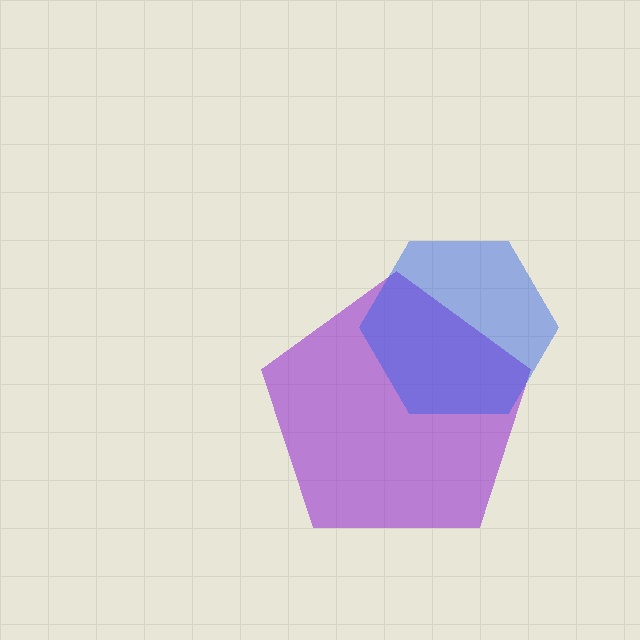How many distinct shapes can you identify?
There are 2 distinct shapes: a purple pentagon, a blue hexagon.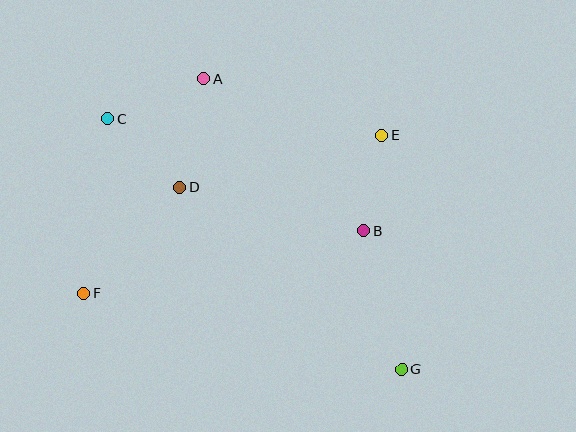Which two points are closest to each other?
Points B and E are closest to each other.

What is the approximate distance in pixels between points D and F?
The distance between D and F is approximately 144 pixels.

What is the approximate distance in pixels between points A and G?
The distance between A and G is approximately 352 pixels.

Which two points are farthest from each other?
Points C and G are farthest from each other.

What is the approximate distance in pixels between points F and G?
The distance between F and G is approximately 328 pixels.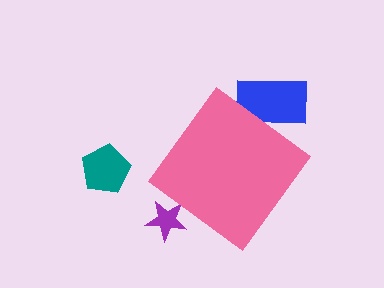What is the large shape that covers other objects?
A pink diamond.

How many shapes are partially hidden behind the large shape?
2 shapes are partially hidden.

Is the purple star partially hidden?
Yes, the purple star is partially hidden behind the pink diamond.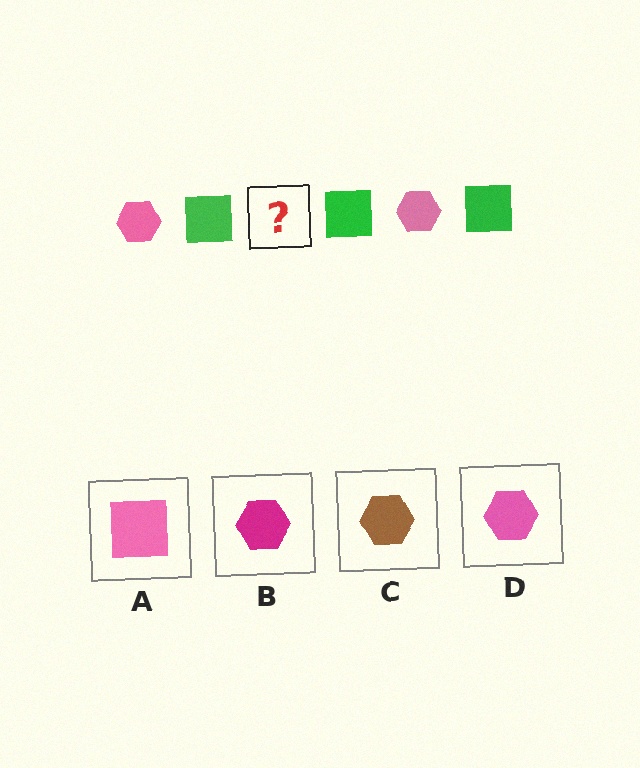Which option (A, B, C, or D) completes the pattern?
D.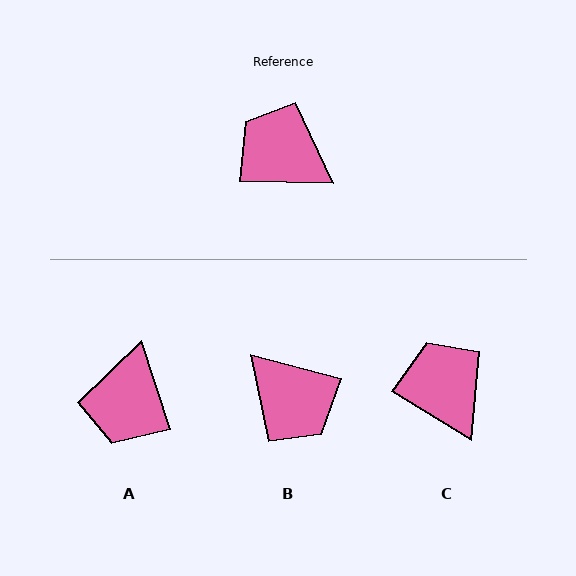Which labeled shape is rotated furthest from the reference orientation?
B, about 166 degrees away.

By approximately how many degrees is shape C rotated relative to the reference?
Approximately 30 degrees clockwise.